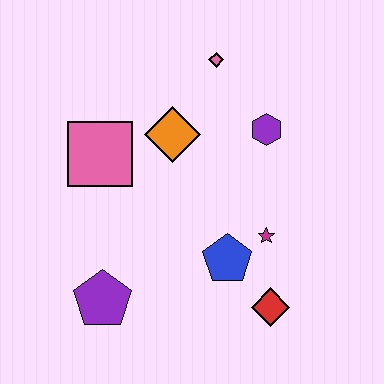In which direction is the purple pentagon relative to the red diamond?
The purple pentagon is to the left of the red diamond.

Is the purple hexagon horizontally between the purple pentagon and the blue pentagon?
No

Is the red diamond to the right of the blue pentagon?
Yes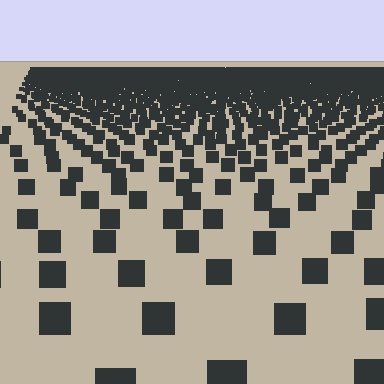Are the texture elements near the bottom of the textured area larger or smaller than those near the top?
Larger. Near the bottom, elements are closer to the viewer and appear at a bigger on-screen size.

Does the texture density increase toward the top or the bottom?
Density increases toward the top.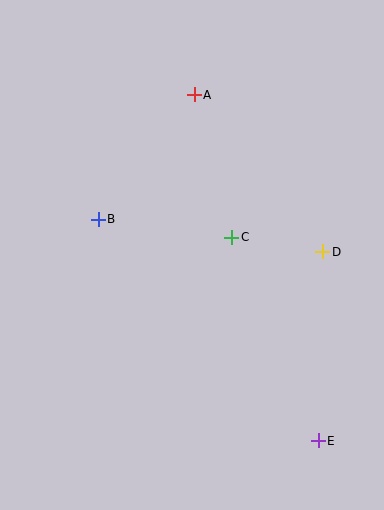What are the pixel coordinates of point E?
Point E is at (318, 441).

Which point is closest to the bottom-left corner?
Point B is closest to the bottom-left corner.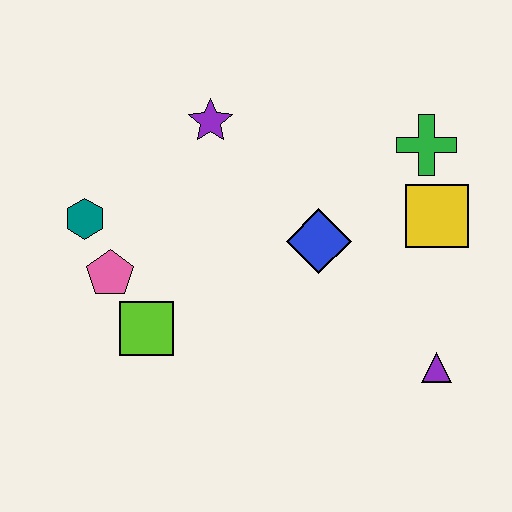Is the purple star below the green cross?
No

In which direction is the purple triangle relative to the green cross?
The purple triangle is below the green cross.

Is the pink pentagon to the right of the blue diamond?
No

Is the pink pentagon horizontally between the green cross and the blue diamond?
No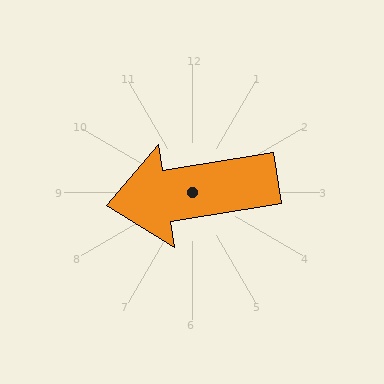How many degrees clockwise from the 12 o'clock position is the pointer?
Approximately 261 degrees.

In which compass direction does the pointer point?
West.